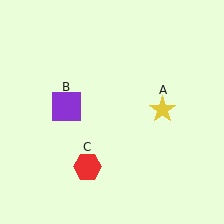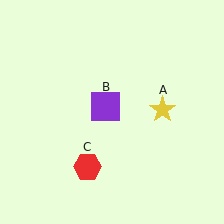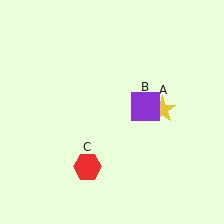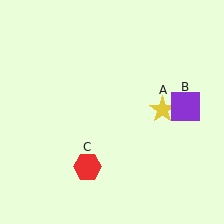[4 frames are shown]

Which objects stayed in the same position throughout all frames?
Yellow star (object A) and red hexagon (object C) remained stationary.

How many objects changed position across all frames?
1 object changed position: purple square (object B).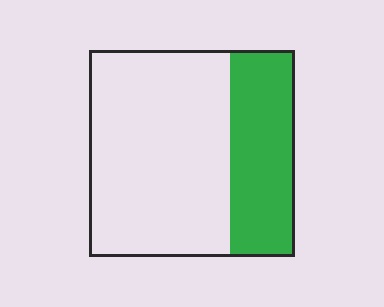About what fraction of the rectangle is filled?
About one third (1/3).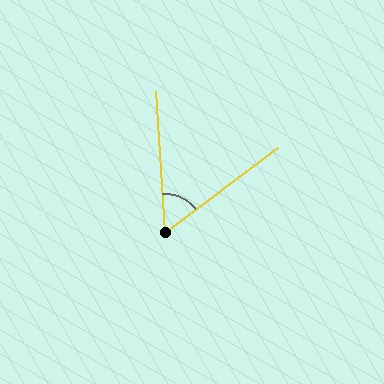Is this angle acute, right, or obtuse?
It is acute.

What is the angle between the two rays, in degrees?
Approximately 56 degrees.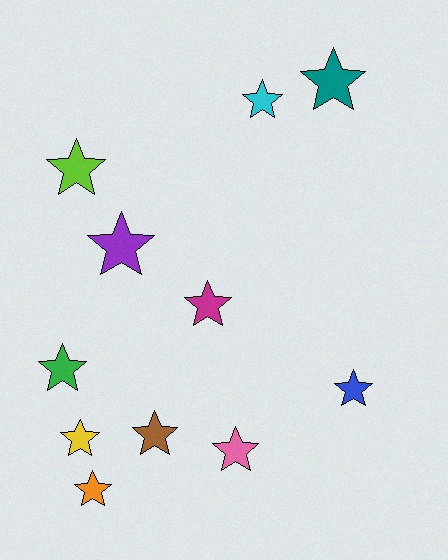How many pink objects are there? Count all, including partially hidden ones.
There is 1 pink object.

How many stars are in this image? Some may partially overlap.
There are 11 stars.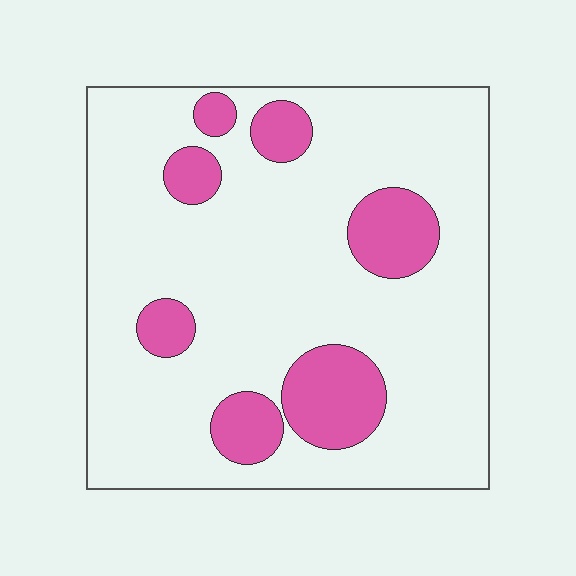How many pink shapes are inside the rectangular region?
7.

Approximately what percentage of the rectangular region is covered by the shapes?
Approximately 20%.